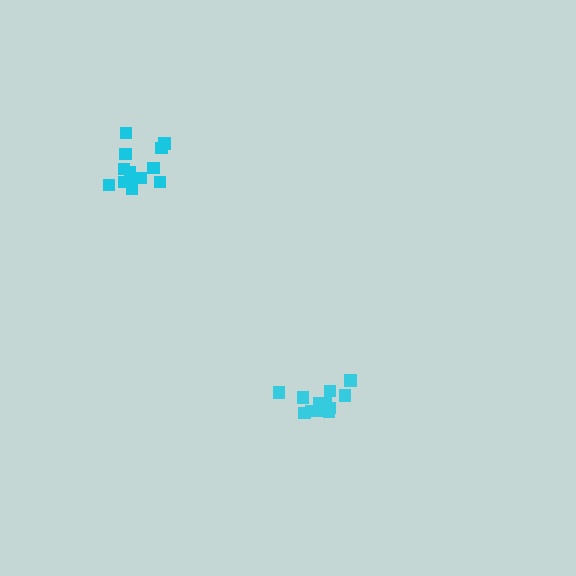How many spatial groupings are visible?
There are 2 spatial groupings.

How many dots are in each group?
Group 1: 13 dots, Group 2: 13 dots (26 total).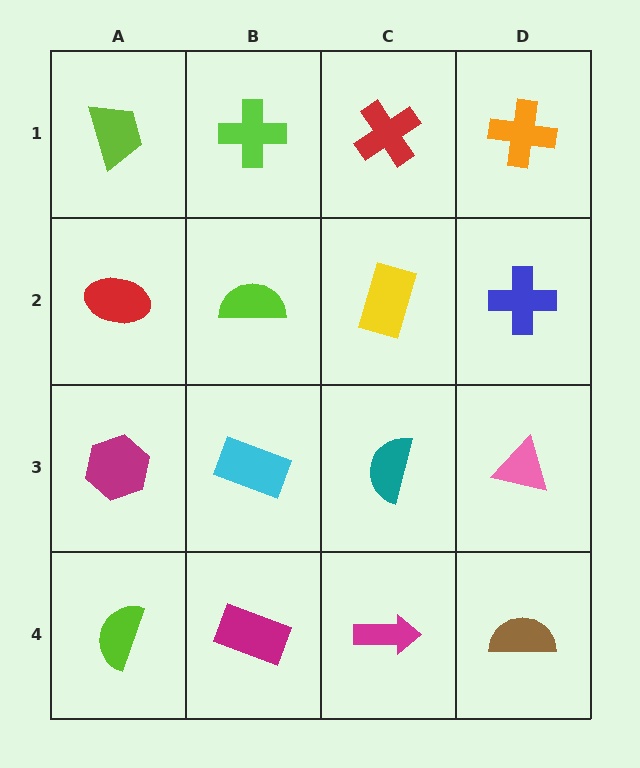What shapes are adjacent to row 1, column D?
A blue cross (row 2, column D), a red cross (row 1, column C).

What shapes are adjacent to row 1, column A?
A red ellipse (row 2, column A), a lime cross (row 1, column B).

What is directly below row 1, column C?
A yellow rectangle.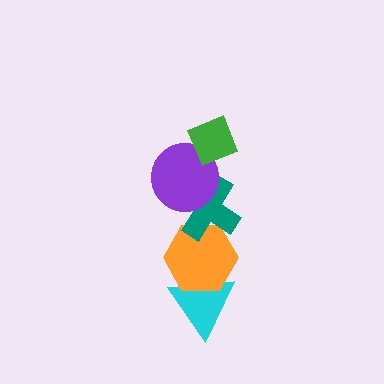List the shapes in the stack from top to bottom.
From top to bottom: the green diamond, the purple circle, the teal cross, the orange hexagon, the cyan triangle.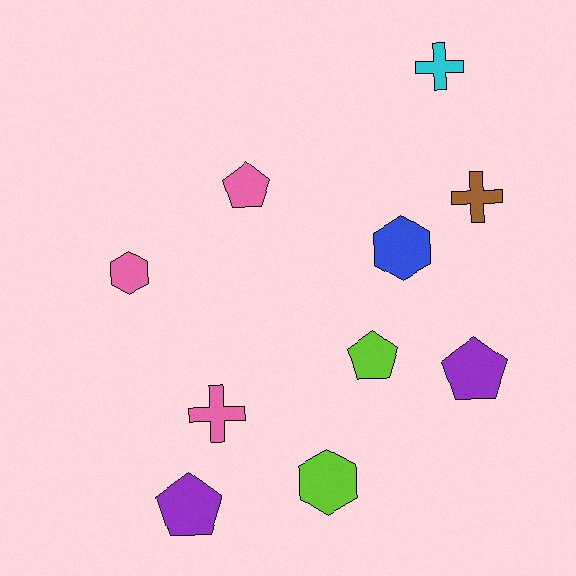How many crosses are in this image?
There are 3 crosses.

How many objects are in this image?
There are 10 objects.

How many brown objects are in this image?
There is 1 brown object.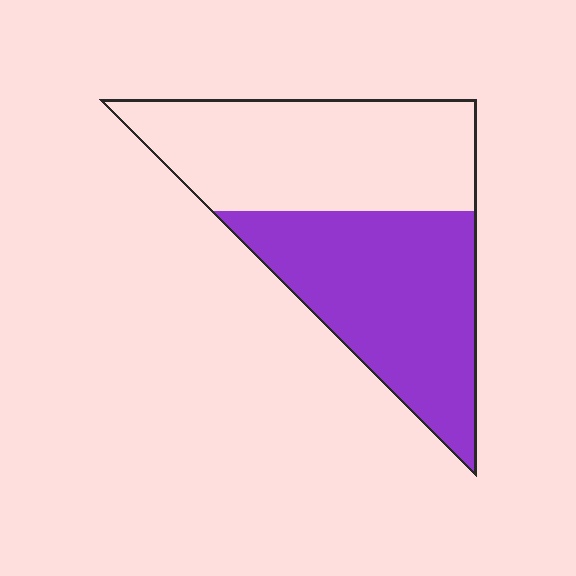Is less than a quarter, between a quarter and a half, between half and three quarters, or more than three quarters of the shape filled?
Between a quarter and a half.